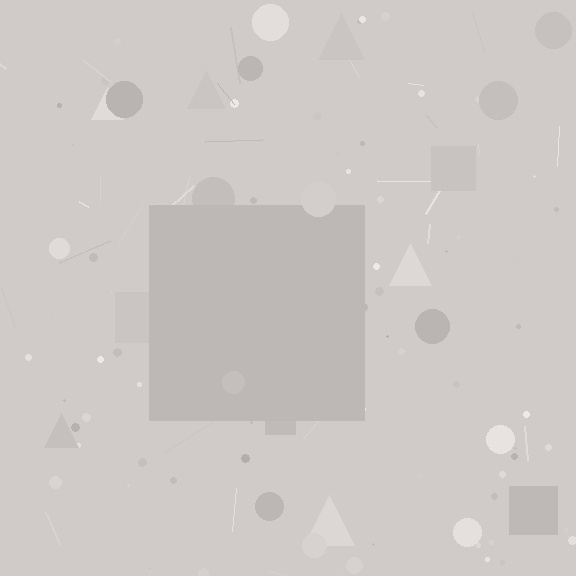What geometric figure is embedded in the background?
A square is embedded in the background.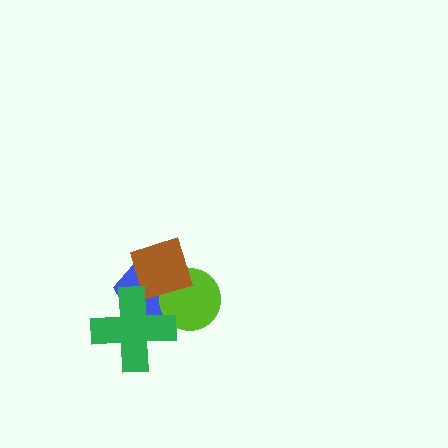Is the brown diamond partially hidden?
Yes, it is partially covered by another shape.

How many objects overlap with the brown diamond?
3 objects overlap with the brown diamond.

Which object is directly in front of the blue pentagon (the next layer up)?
The lime circle is directly in front of the blue pentagon.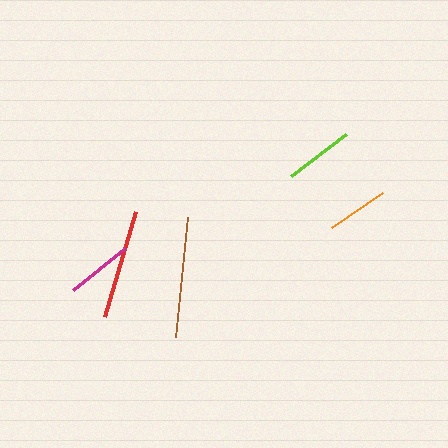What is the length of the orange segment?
The orange segment is approximately 62 pixels long.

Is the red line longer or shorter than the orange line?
The red line is longer than the orange line.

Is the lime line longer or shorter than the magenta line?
The lime line is longer than the magenta line.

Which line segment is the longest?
The brown line is the longest at approximately 120 pixels.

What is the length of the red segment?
The red segment is approximately 109 pixels long.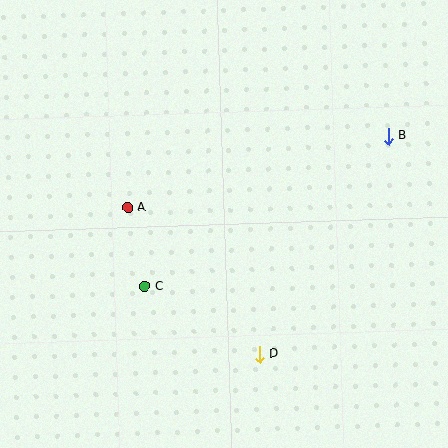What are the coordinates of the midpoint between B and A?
The midpoint between B and A is at (258, 172).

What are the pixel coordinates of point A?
Point A is at (128, 207).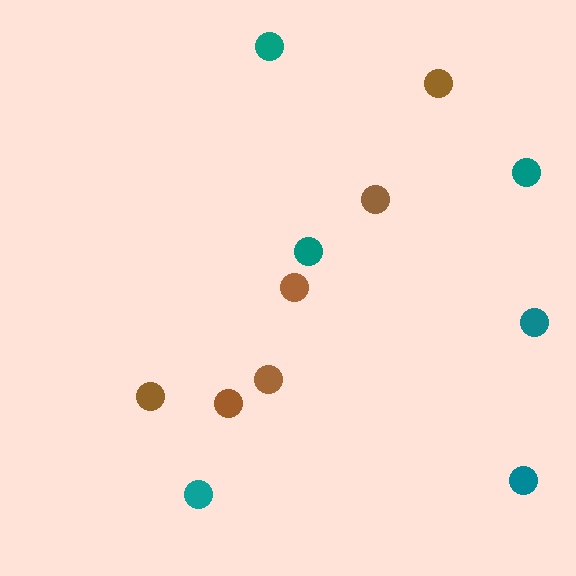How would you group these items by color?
There are 2 groups: one group of brown circles (6) and one group of teal circles (6).